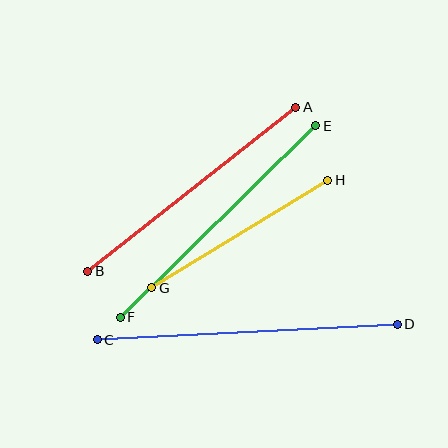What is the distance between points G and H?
The distance is approximately 207 pixels.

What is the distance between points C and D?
The distance is approximately 300 pixels.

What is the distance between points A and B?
The distance is approximately 265 pixels.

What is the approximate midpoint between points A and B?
The midpoint is at approximately (192, 189) pixels.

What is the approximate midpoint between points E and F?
The midpoint is at approximately (218, 222) pixels.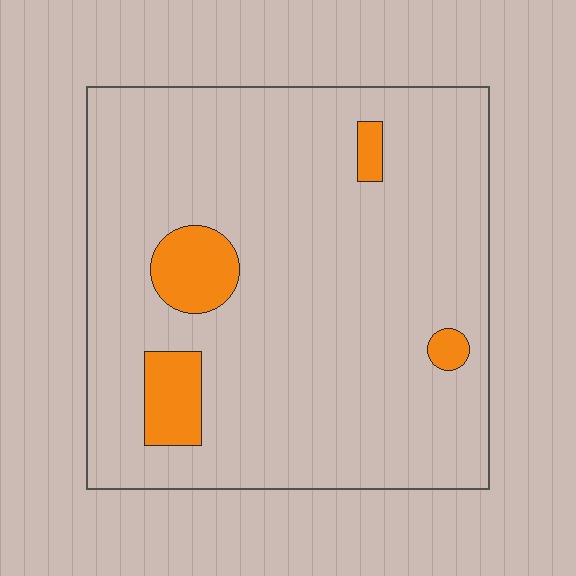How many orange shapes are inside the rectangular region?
4.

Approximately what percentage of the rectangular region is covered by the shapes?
Approximately 10%.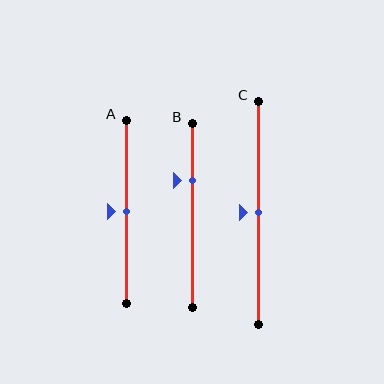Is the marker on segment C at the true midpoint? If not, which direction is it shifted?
Yes, the marker on segment C is at the true midpoint.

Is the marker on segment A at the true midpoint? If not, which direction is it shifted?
Yes, the marker on segment A is at the true midpoint.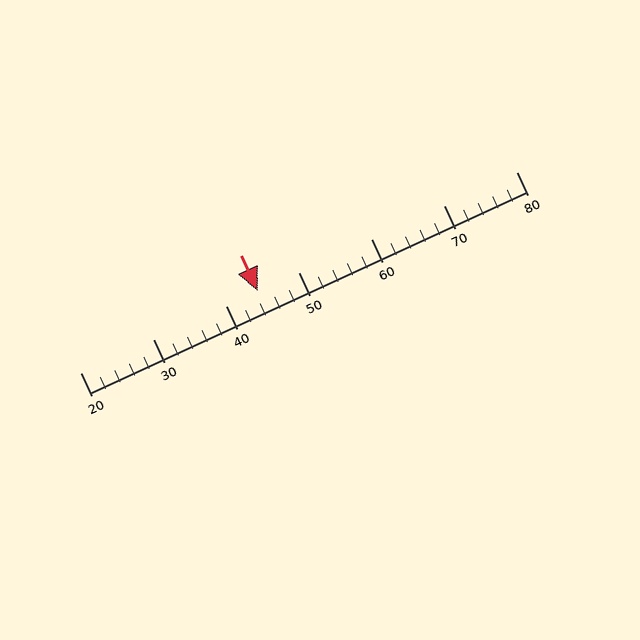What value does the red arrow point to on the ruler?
The red arrow points to approximately 44.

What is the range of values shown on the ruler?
The ruler shows values from 20 to 80.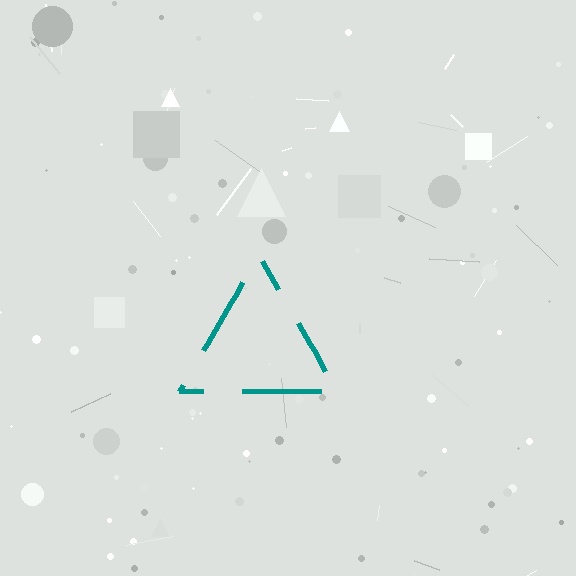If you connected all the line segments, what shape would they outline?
They would outline a triangle.